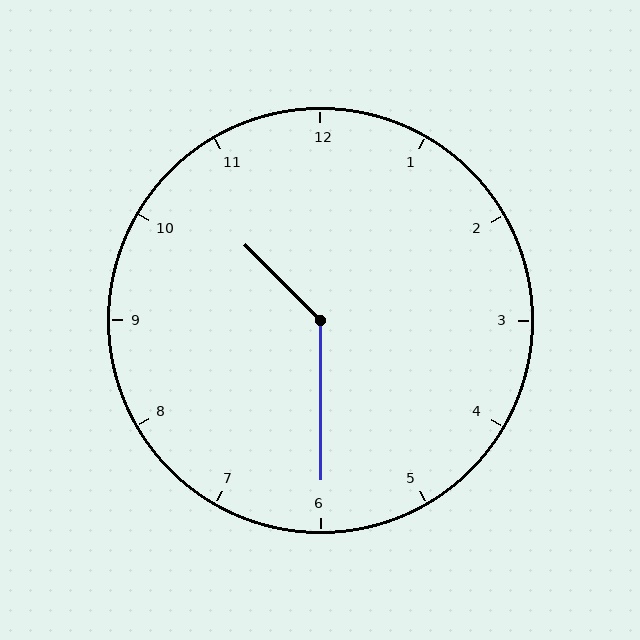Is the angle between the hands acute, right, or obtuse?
It is obtuse.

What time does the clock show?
10:30.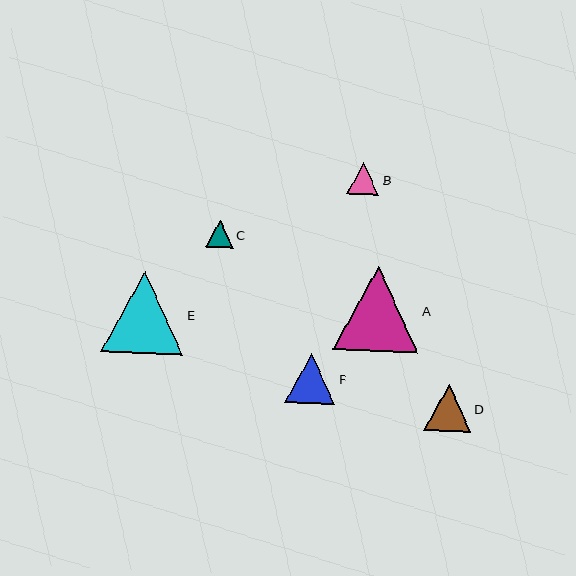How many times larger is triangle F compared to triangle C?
Triangle F is approximately 1.8 times the size of triangle C.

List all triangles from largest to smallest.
From largest to smallest: A, E, F, D, B, C.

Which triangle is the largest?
Triangle A is the largest with a size of approximately 85 pixels.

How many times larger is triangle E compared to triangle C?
Triangle E is approximately 3.0 times the size of triangle C.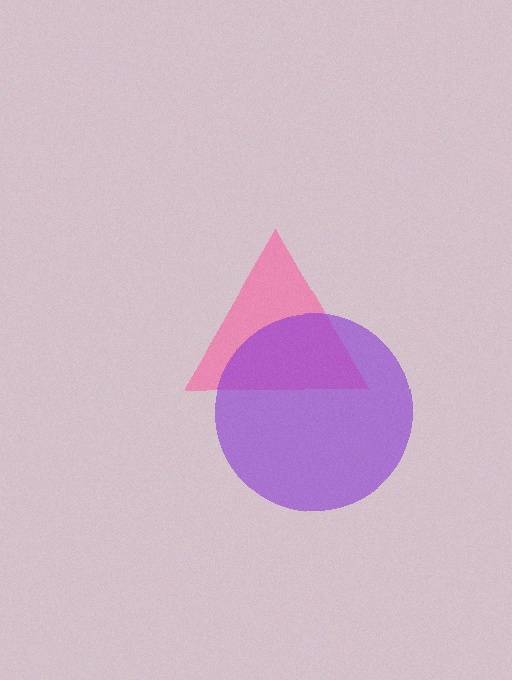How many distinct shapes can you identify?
There are 2 distinct shapes: a pink triangle, a purple circle.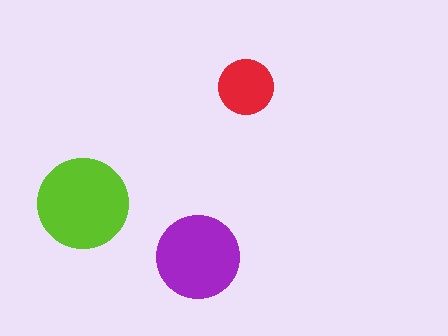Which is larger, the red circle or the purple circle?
The purple one.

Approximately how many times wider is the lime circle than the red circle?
About 1.5 times wider.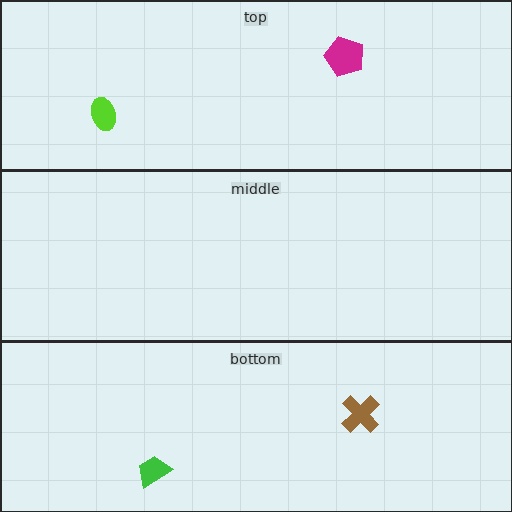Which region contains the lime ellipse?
The top region.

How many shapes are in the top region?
2.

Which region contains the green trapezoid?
The bottom region.